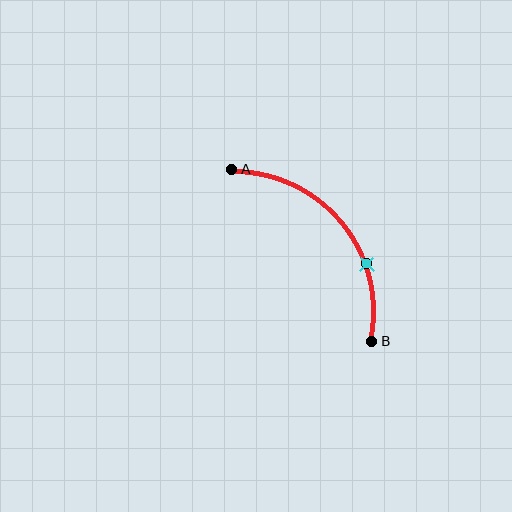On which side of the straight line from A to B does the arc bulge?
The arc bulges above and to the right of the straight line connecting A and B.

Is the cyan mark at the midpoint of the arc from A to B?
No. The cyan mark lies on the arc but is closer to endpoint B. The arc midpoint would be at the point on the curve equidistant along the arc from both A and B.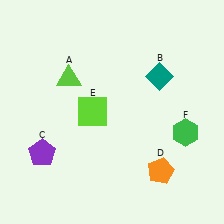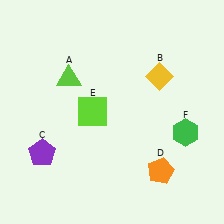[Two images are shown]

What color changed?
The diamond (B) changed from teal in Image 1 to yellow in Image 2.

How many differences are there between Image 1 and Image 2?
There is 1 difference between the two images.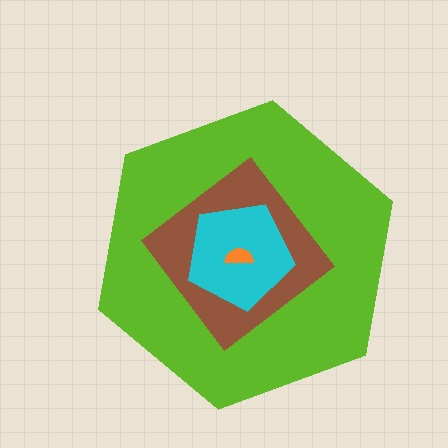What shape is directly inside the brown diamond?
The cyan pentagon.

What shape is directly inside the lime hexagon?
The brown diamond.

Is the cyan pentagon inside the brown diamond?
Yes.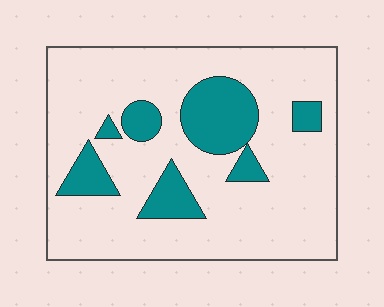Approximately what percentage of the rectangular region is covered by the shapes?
Approximately 20%.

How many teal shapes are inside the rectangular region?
7.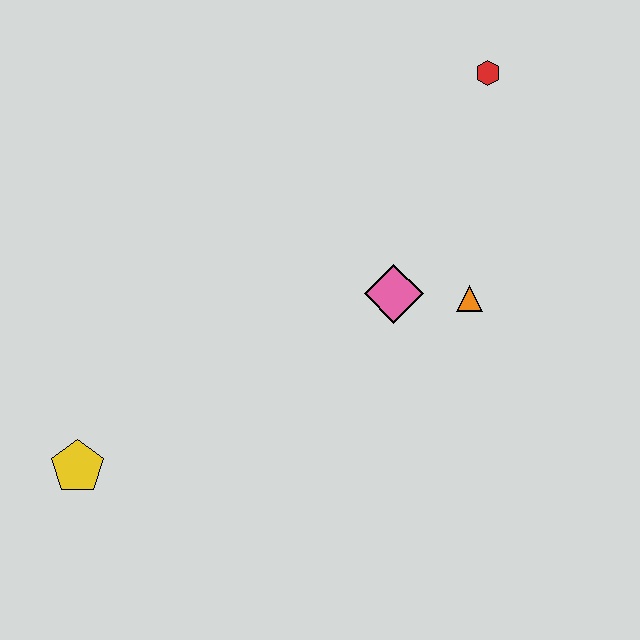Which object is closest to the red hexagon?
The orange triangle is closest to the red hexagon.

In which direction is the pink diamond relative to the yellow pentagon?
The pink diamond is to the right of the yellow pentagon.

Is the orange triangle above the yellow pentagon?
Yes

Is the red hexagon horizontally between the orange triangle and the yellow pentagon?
No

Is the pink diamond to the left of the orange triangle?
Yes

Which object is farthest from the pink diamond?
The yellow pentagon is farthest from the pink diamond.